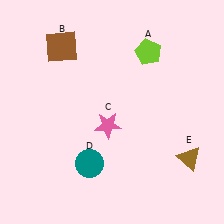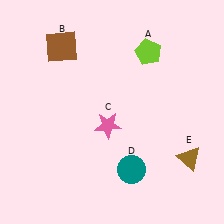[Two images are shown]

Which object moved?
The teal circle (D) moved right.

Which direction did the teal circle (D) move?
The teal circle (D) moved right.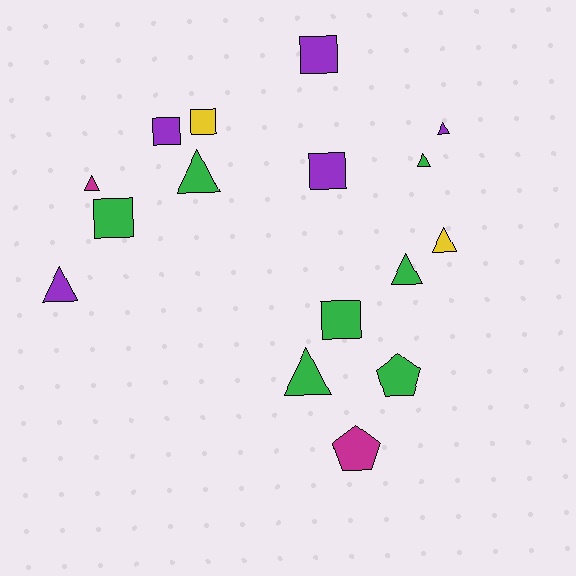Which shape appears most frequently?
Triangle, with 8 objects.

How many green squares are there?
There are 2 green squares.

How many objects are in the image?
There are 16 objects.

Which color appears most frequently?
Green, with 7 objects.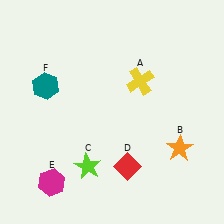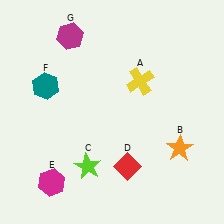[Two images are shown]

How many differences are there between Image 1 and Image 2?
There is 1 difference between the two images.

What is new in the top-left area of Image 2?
A magenta hexagon (G) was added in the top-left area of Image 2.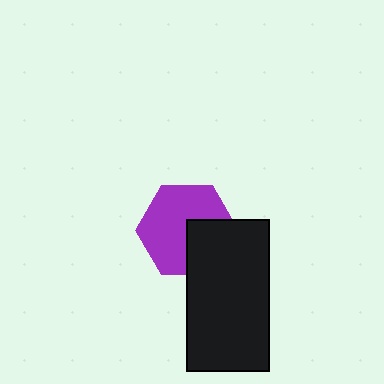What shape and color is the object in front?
The object in front is a black rectangle.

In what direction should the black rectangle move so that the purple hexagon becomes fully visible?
The black rectangle should move toward the lower-right. That is the shortest direction to clear the overlap and leave the purple hexagon fully visible.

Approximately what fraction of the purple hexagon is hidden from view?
Roughly 34% of the purple hexagon is hidden behind the black rectangle.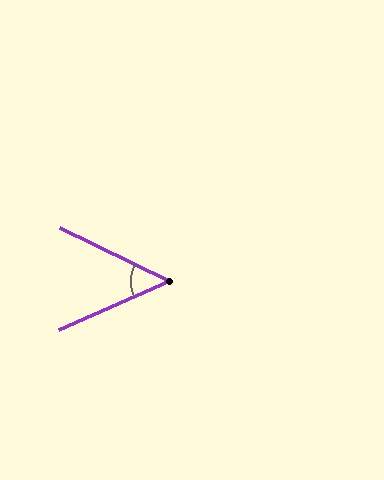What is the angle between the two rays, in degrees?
Approximately 50 degrees.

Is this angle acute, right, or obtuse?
It is acute.